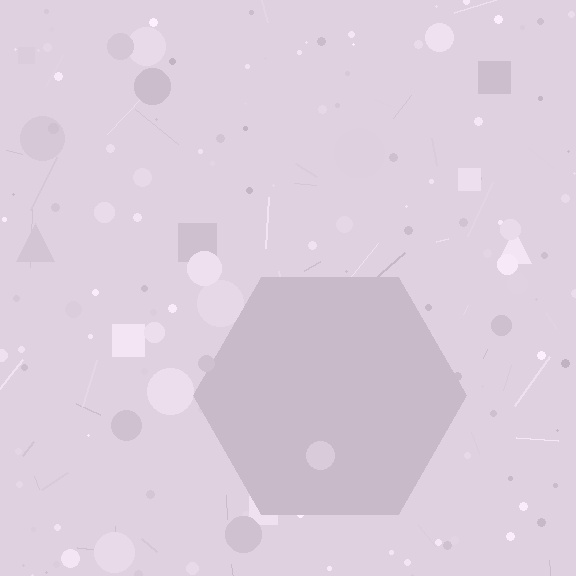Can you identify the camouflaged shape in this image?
The camouflaged shape is a hexagon.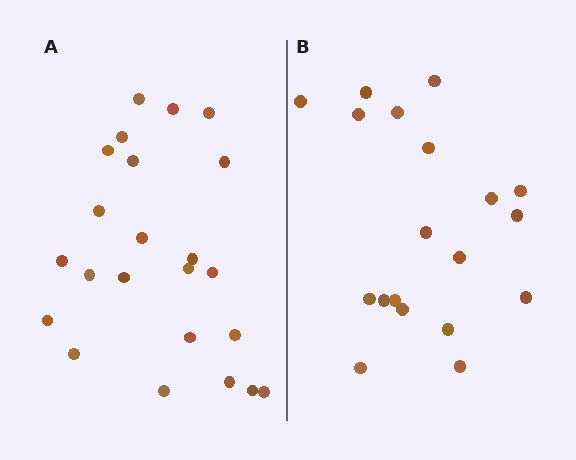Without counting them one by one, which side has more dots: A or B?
Region A (the left region) has more dots.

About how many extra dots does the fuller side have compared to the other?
Region A has about 4 more dots than region B.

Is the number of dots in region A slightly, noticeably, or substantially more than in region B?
Region A has only slightly more — the two regions are fairly close. The ratio is roughly 1.2 to 1.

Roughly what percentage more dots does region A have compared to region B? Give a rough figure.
About 20% more.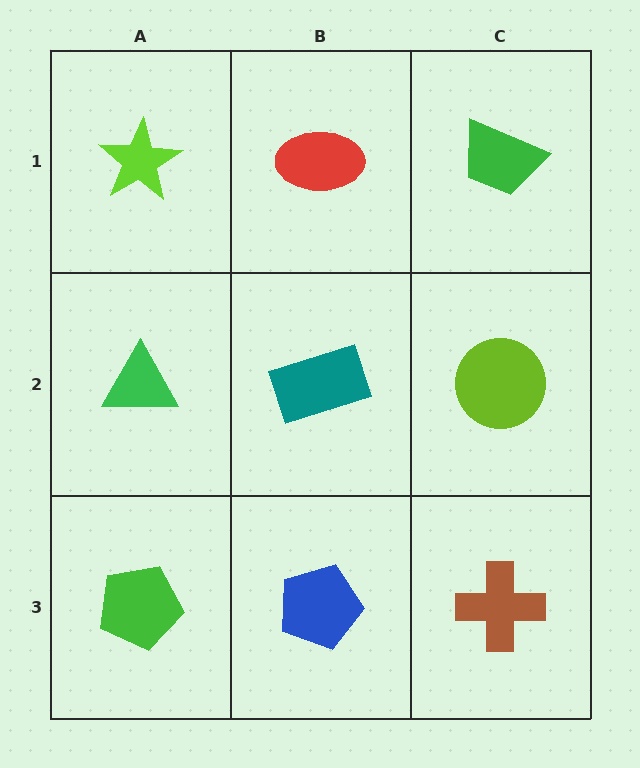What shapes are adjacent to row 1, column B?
A teal rectangle (row 2, column B), a lime star (row 1, column A), a green trapezoid (row 1, column C).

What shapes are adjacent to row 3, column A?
A green triangle (row 2, column A), a blue pentagon (row 3, column B).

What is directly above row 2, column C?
A green trapezoid.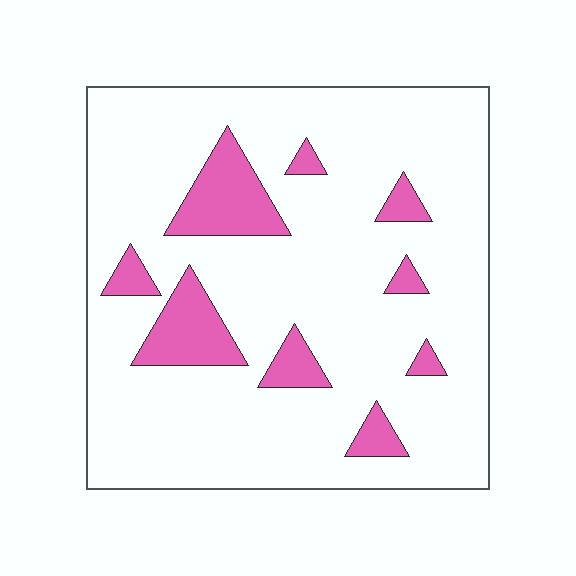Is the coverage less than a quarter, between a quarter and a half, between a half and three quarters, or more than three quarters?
Less than a quarter.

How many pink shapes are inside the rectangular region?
9.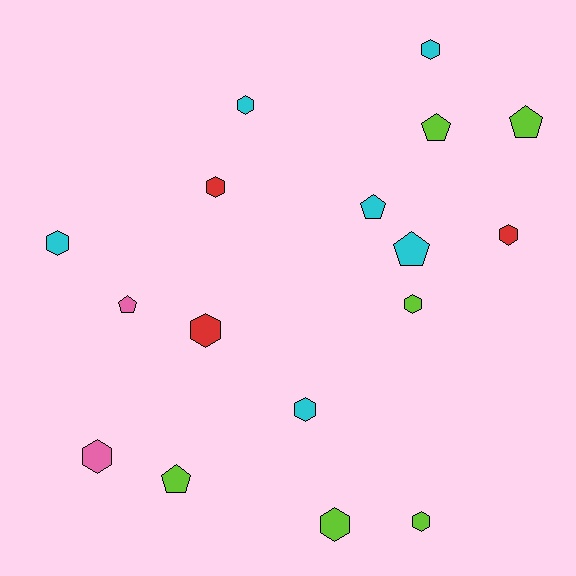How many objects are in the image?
There are 17 objects.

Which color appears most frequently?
Lime, with 6 objects.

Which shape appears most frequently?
Hexagon, with 11 objects.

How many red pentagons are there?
There are no red pentagons.